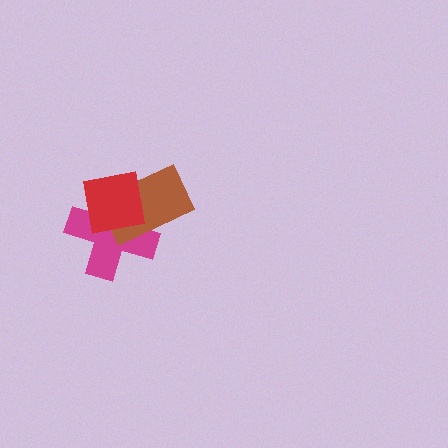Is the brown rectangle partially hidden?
Yes, it is partially covered by another shape.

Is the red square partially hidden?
No, no other shape covers it.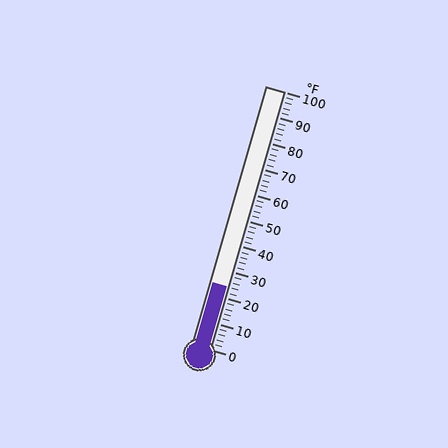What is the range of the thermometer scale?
The thermometer scale ranges from 0°F to 100°F.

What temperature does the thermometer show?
The thermometer shows approximately 24°F.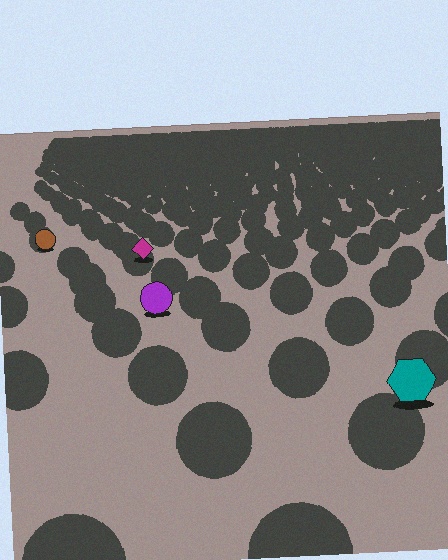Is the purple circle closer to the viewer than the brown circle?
Yes. The purple circle is closer — you can tell from the texture gradient: the ground texture is coarser near it.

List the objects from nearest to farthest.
From nearest to farthest: the teal hexagon, the purple circle, the magenta diamond, the brown circle.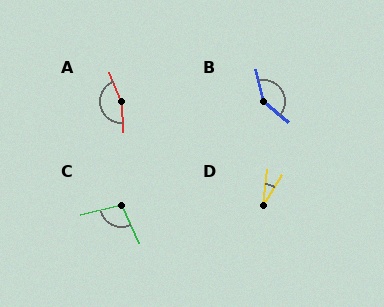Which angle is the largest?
A, at approximately 161 degrees.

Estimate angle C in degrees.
Approximately 100 degrees.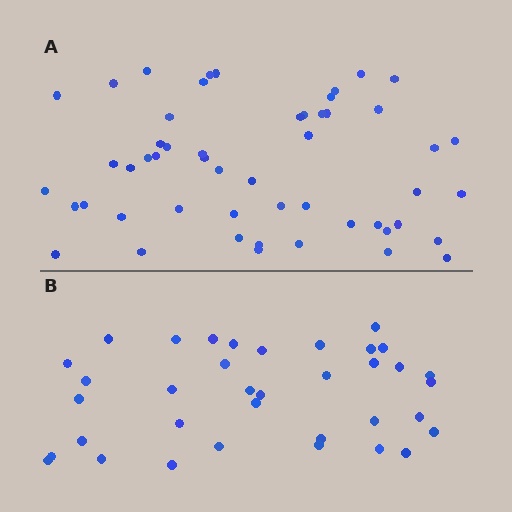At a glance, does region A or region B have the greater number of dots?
Region A (the top region) has more dots.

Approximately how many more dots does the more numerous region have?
Region A has approximately 15 more dots than region B.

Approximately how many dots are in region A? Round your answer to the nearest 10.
About 50 dots. (The exact count is 52, which rounds to 50.)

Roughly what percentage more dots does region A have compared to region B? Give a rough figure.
About 45% more.